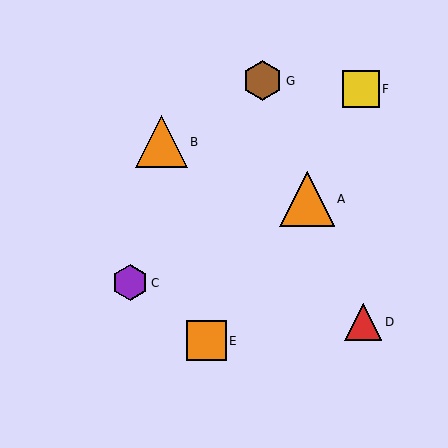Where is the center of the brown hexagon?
The center of the brown hexagon is at (262, 81).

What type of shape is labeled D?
Shape D is a red triangle.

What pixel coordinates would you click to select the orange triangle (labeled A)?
Click at (307, 199) to select the orange triangle A.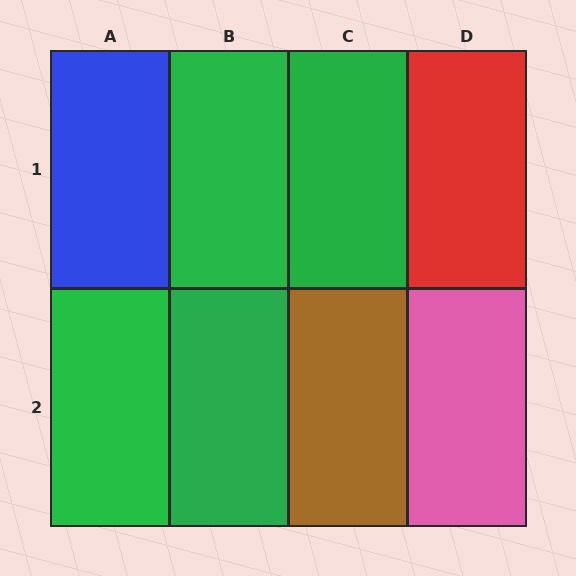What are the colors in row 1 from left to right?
Blue, green, green, red.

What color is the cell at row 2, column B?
Green.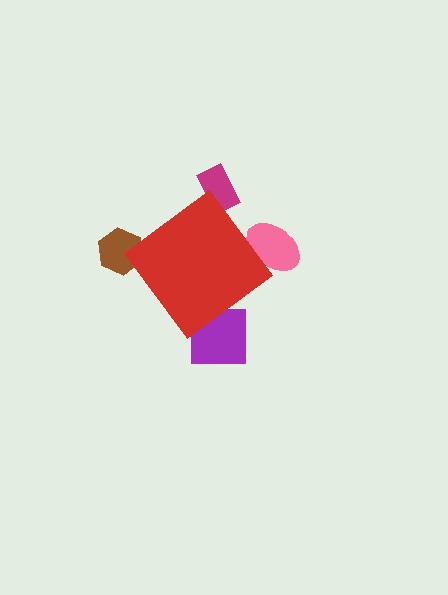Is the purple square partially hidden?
Yes, the purple square is partially hidden behind the red diamond.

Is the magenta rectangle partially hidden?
Yes, the magenta rectangle is partially hidden behind the red diamond.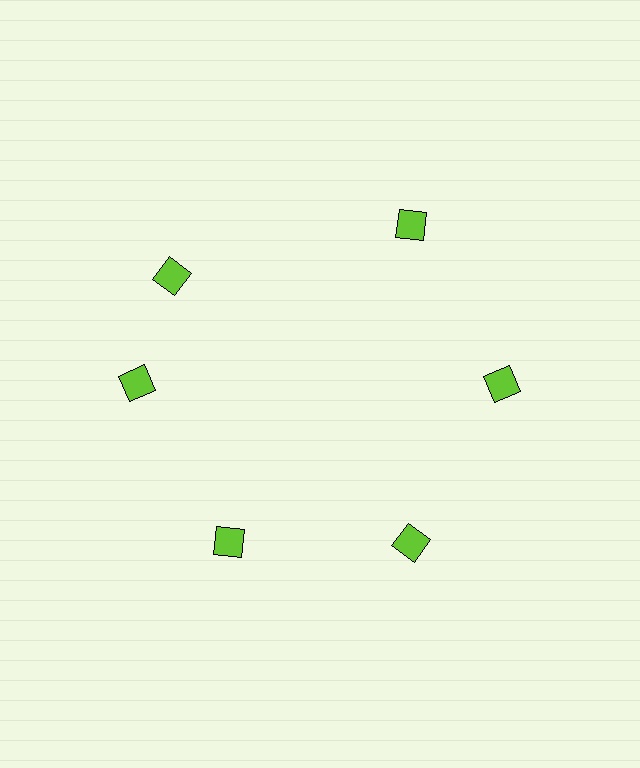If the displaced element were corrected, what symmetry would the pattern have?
It would have 6-fold rotational symmetry — the pattern would map onto itself every 60 degrees.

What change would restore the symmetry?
The symmetry would be restored by rotating it back into even spacing with its neighbors so that all 6 diamonds sit at equal angles and equal distance from the center.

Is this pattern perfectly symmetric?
No. The 6 lime diamonds are arranged in a ring, but one element near the 11 o'clock position is rotated out of alignment along the ring, breaking the 6-fold rotational symmetry.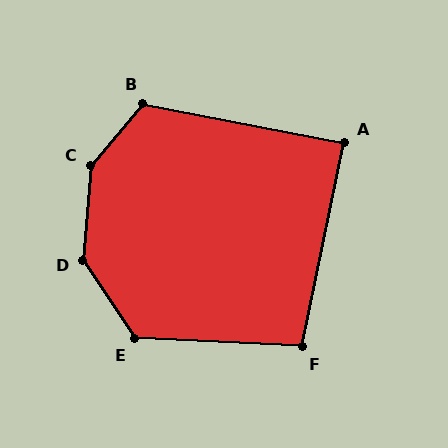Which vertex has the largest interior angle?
C, at approximately 145 degrees.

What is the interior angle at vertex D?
Approximately 142 degrees (obtuse).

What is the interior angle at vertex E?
Approximately 126 degrees (obtuse).